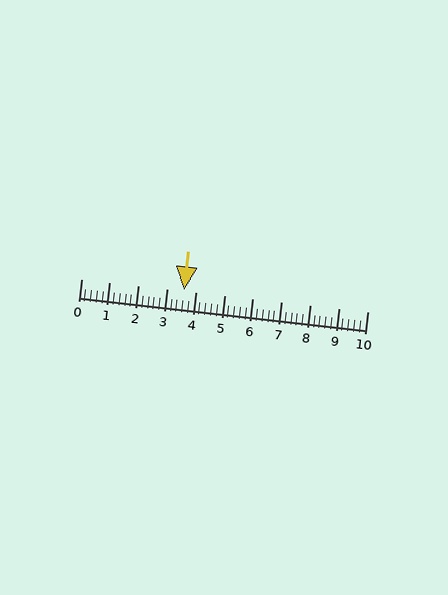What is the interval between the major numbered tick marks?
The major tick marks are spaced 1 units apart.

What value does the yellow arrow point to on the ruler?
The yellow arrow points to approximately 3.6.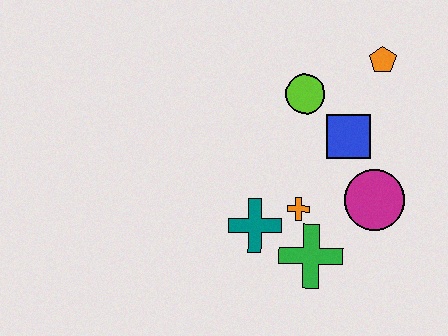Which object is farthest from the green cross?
The orange pentagon is farthest from the green cross.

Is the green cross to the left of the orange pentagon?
Yes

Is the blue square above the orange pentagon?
No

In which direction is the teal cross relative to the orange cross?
The teal cross is to the left of the orange cross.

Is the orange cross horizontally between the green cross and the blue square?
No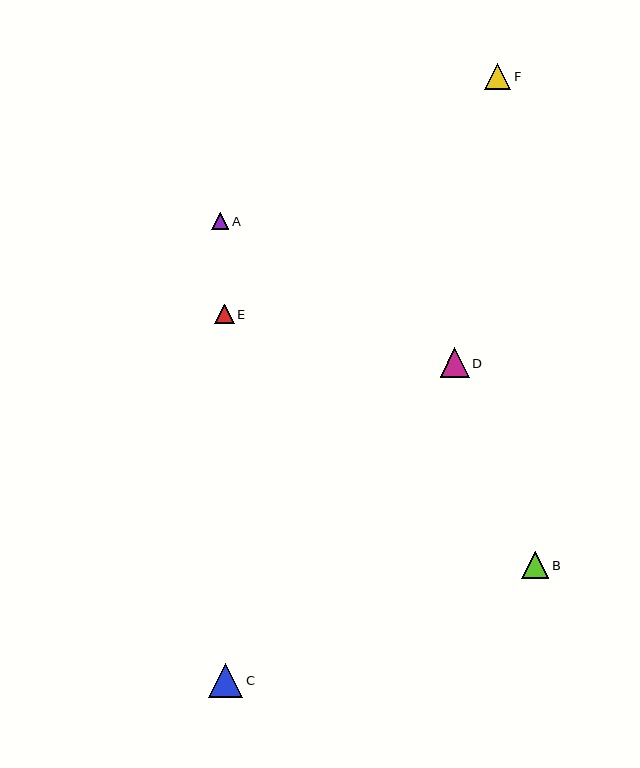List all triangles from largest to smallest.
From largest to smallest: C, D, B, F, E, A.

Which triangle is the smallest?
Triangle A is the smallest with a size of approximately 17 pixels.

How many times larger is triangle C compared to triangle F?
Triangle C is approximately 1.3 times the size of triangle F.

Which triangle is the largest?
Triangle C is the largest with a size of approximately 34 pixels.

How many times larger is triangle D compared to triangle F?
Triangle D is approximately 1.1 times the size of triangle F.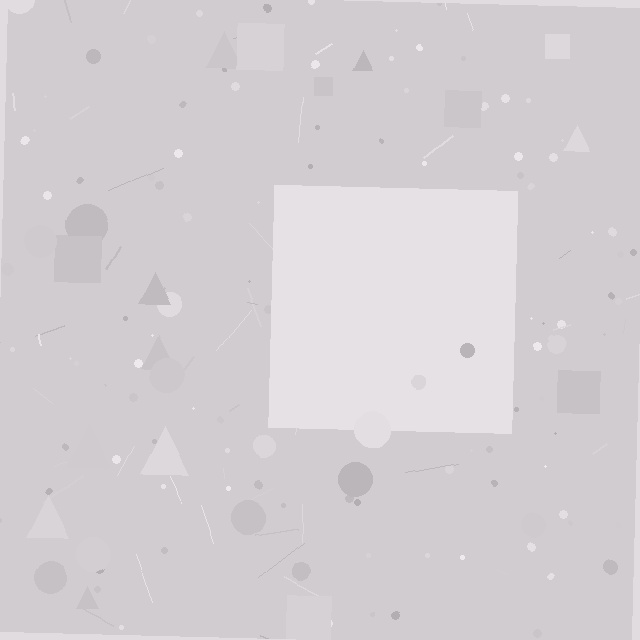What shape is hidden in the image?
A square is hidden in the image.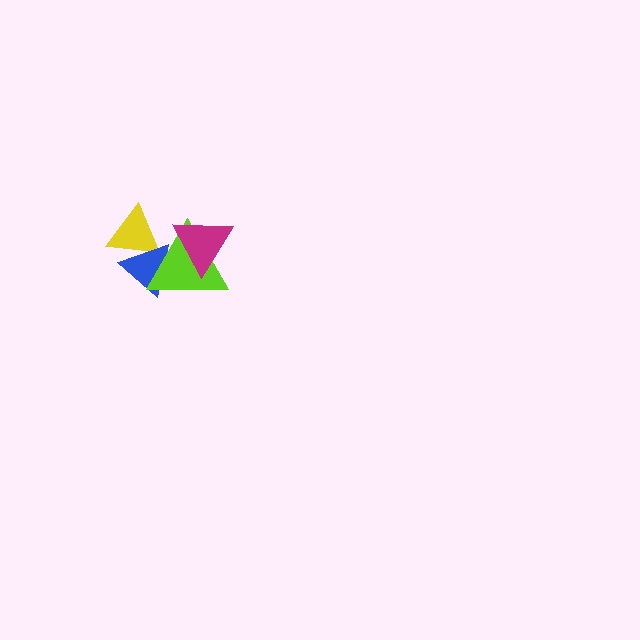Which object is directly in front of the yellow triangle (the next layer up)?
The blue triangle is directly in front of the yellow triangle.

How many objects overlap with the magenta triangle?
1 object overlaps with the magenta triangle.